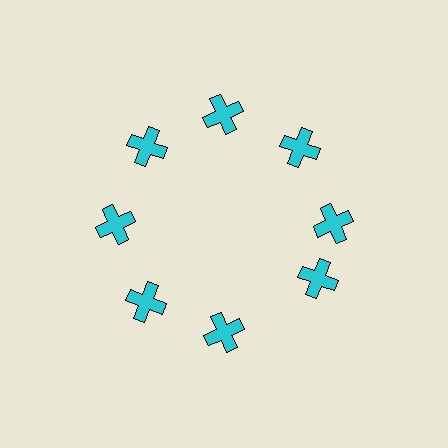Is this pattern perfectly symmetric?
No. The 8 cyan crosses are arranged in a ring, but one element near the 4 o'clock position is rotated out of alignment along the ring, breaking the 8-fold rotational symmetry.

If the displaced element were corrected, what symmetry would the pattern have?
It would have 8-fold rotational symmetry — the pattern would map onto itself every 45 degrees.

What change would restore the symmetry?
The symmetry would be restored by rotating it back into even spacing with its neighbors so that all 8 crosses sit at equal angles and equal distance from the center.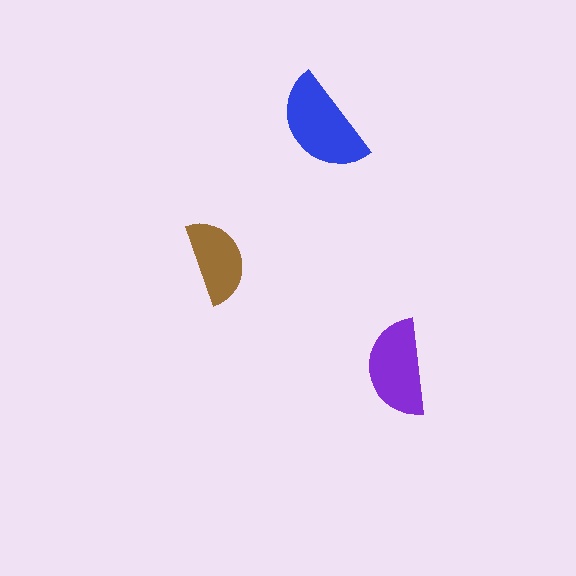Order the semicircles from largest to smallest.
the blue one, the purple one, the brown one.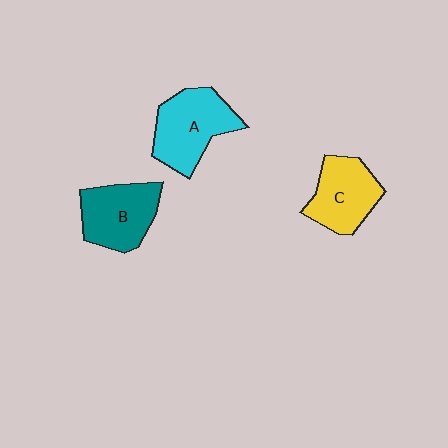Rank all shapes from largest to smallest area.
From largest to smallest: A (cyan), B (teal), C (yellow).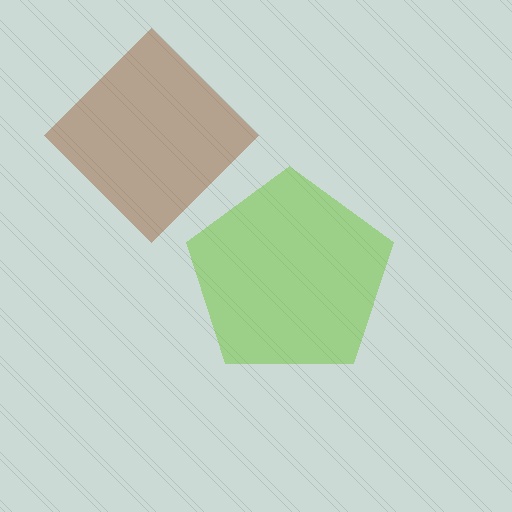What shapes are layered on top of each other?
The layered shapes are: a brown diamond, a lime pentagon.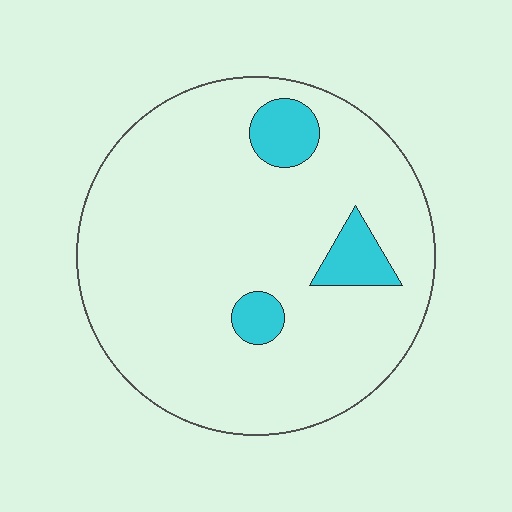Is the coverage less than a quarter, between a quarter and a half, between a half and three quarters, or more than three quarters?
Less than a quarter.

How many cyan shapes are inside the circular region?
3.